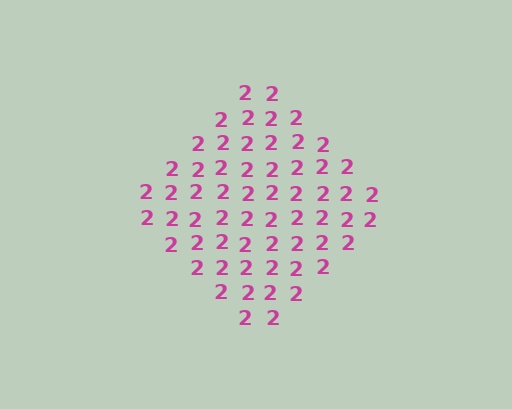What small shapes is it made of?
It is made of small digit 2's.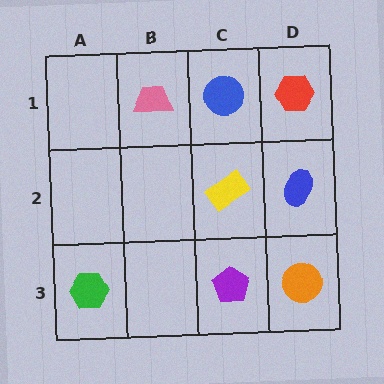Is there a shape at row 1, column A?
No, that cell is empty.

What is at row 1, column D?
A red hexagon.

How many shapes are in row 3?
3 shapes.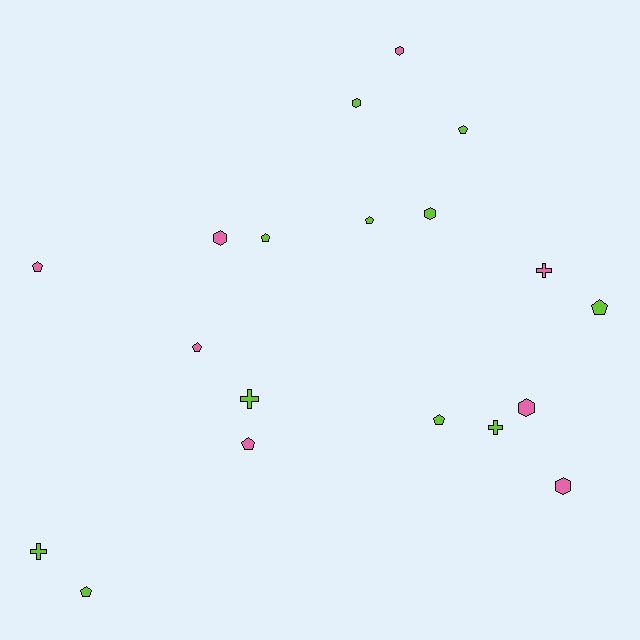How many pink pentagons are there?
There are 3 pink pentagons.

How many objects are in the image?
There are 19 objects.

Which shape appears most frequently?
Pentagon, with 9 objects.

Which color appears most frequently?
Lime, with 11 objects.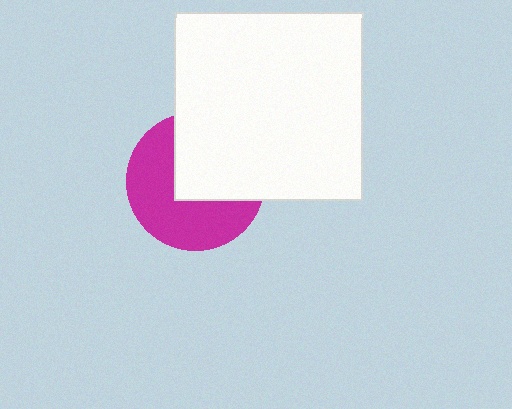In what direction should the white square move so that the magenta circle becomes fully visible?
The white square should move toward the upper-right. That is the shortest direction to clear the overlap and leave the magenta circle fully visible.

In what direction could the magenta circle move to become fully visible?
The magenta circle could move toward the lower-left. That would shift it out from behind the white square entirely.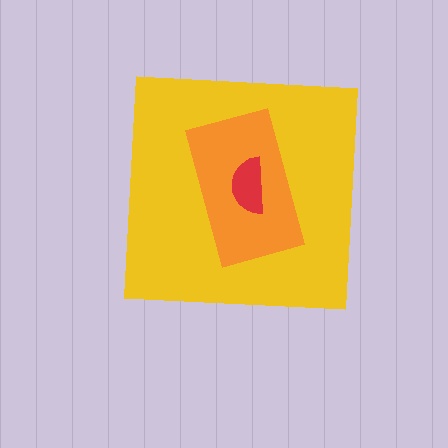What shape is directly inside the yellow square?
The orange rectangle.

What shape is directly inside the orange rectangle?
The red semicircle.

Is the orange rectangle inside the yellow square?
Yes.